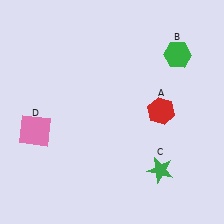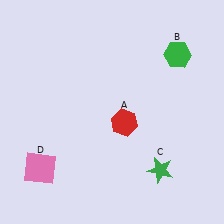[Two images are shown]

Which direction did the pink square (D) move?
The pink square (D) moved down.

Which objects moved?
The objects that moved are: the red hexagon (A), the pink square (D).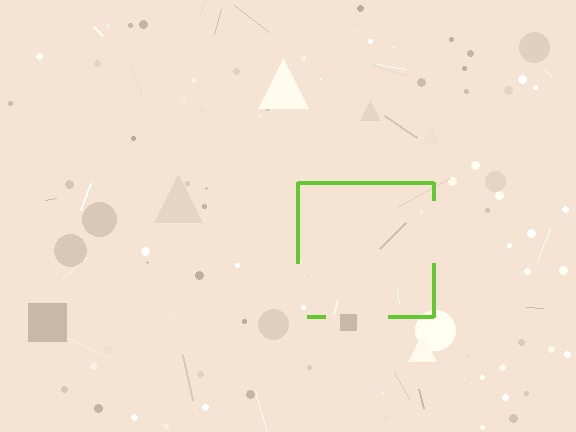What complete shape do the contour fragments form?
The contour fragments form a square.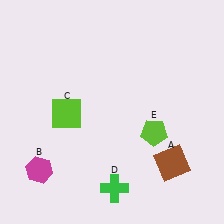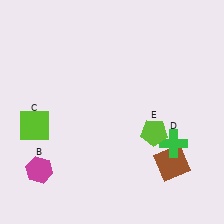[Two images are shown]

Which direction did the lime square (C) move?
The lime square (C) moved left.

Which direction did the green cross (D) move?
The green cross (D) moved right.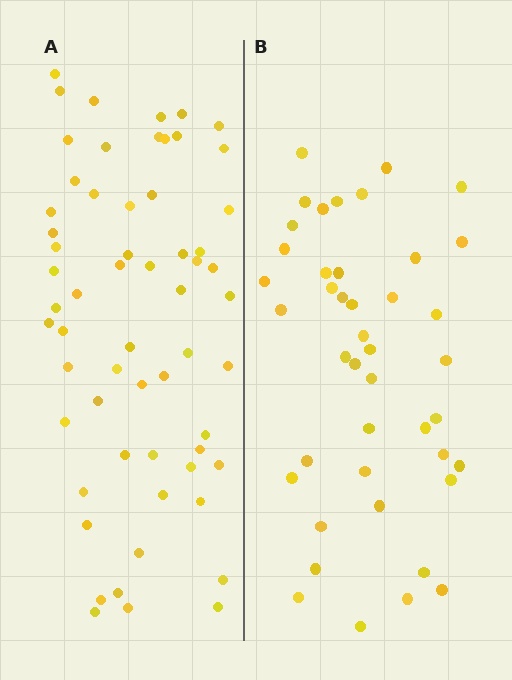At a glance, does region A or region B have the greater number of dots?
Region A (the left region) has more dots.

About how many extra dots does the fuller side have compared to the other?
Region A has approximately 15 more dots than region B.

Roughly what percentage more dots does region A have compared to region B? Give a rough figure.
About 40% more.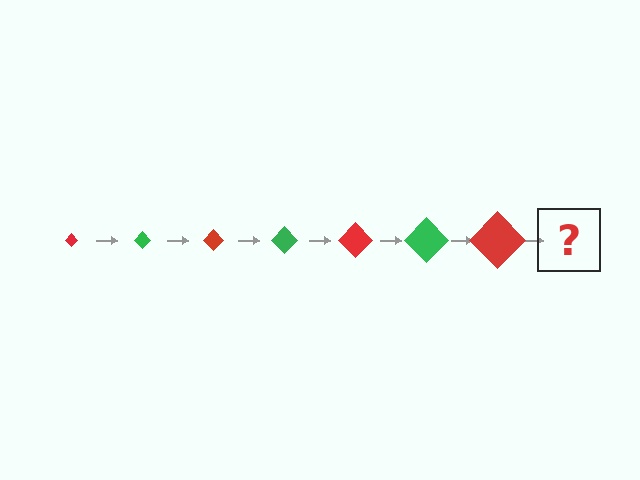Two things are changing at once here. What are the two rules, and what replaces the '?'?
The two rules are that the diamond grows larger each step and the color cycles through red and green. The '?' should be a green diamond, larger than the previous one.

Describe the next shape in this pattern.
It should be a green diamond, larger than the previous one.